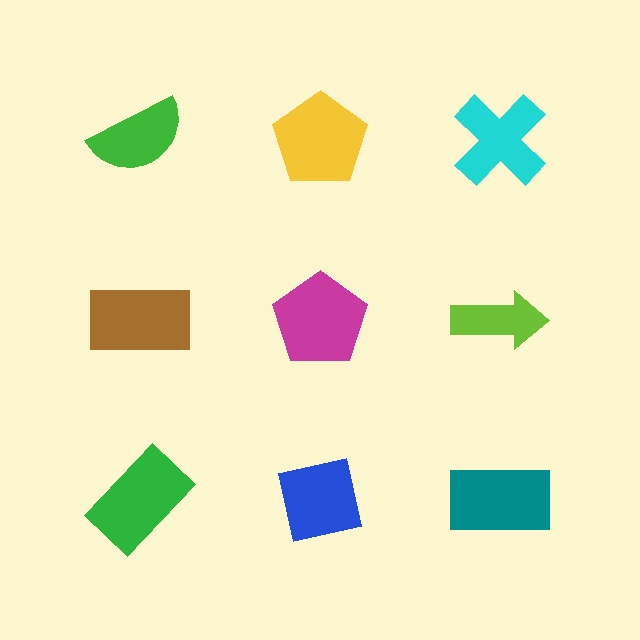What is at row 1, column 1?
A green semicircle.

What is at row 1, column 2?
A yellow pentagon.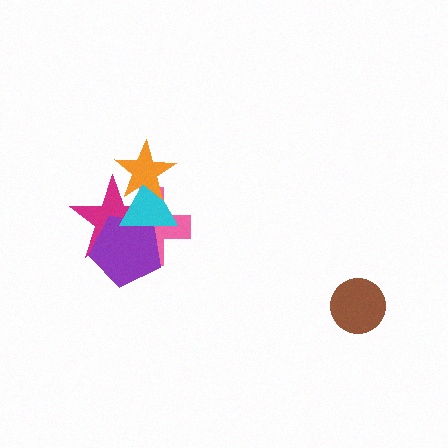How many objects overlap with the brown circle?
0 objects overlap with the brown circle.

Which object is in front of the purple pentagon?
The cyan triangle is in front of the purple pentagon.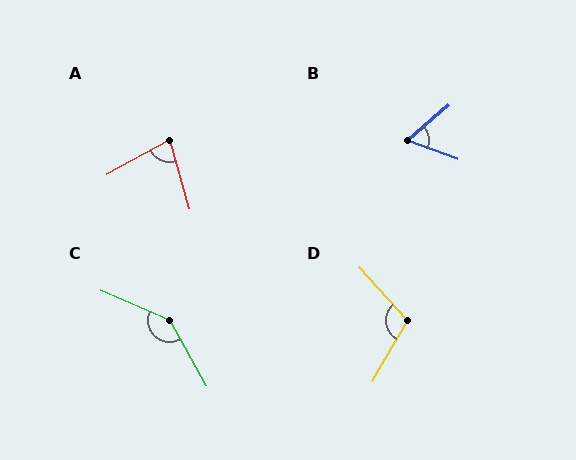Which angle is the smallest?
B, at approximately 61 degrees.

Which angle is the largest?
C, at approximately 142 degrees.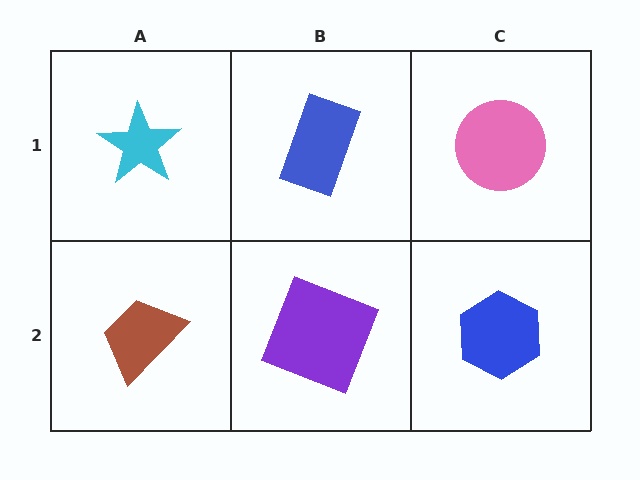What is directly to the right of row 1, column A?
A blue rectangle.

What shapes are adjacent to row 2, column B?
A blue rectangle (row 1, column B), a brown trapezoid (row 2, column A), a blue hexagon (row 2, column C).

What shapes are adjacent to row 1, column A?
A brown trapezoid (row 2, column A), a blue rectangle (row 1, column B).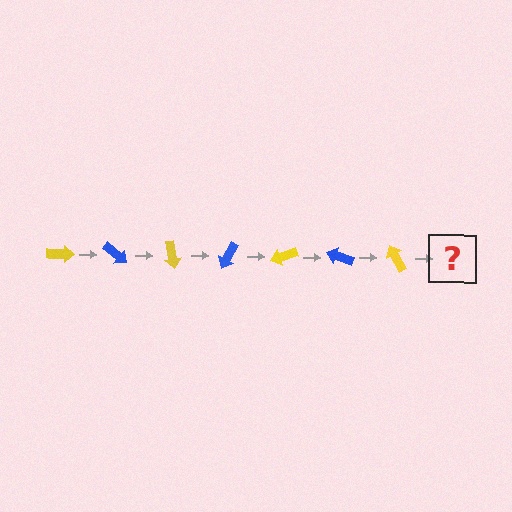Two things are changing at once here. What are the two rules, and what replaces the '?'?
The two rules are that it rotates 40 degrees each step and the color cycles through yellow and blue. The '?' should be a blue arrow, rotated 280 degrees from the start.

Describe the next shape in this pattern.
It should be a blue arrow, rotated 280 degrees from the start.